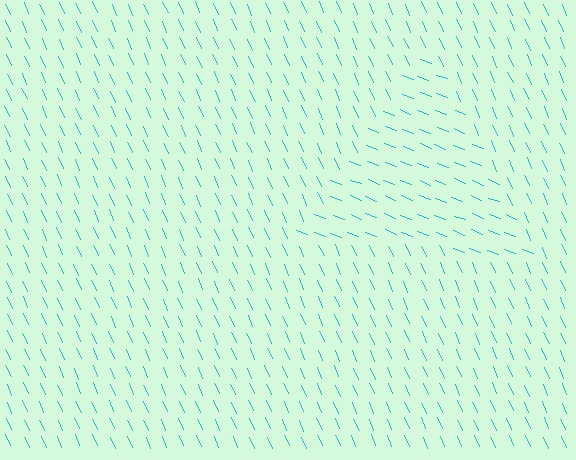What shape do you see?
I see a triangle.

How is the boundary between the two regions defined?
The boundary is defined purely by a change in line orientation (approximately 45 degrees difference). All lines are the same color and thickness.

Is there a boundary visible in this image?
Yes, there is a texture boundary formed by a change in line orientation.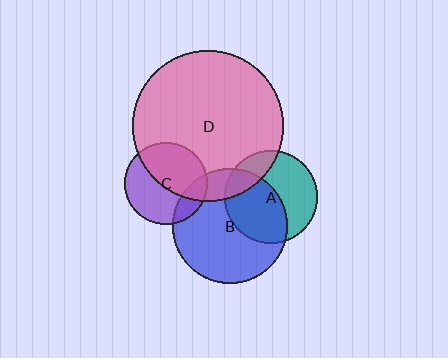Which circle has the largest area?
Circle D (pink).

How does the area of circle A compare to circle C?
Approximately 1.3 times.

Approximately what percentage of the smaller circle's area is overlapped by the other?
Approximately 20%.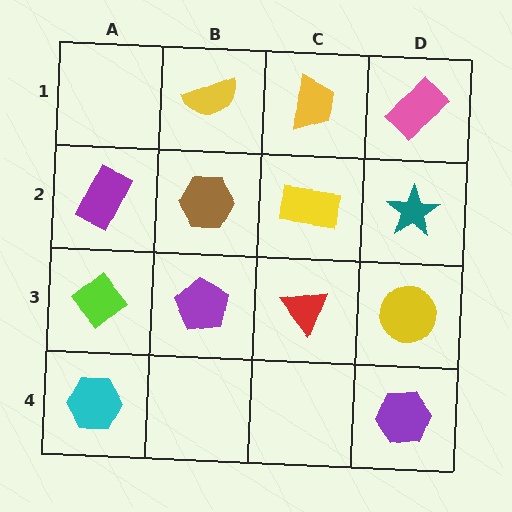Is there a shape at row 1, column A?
No, that cell is empty.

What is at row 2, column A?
A purple rectangle.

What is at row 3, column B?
A purple pentagon.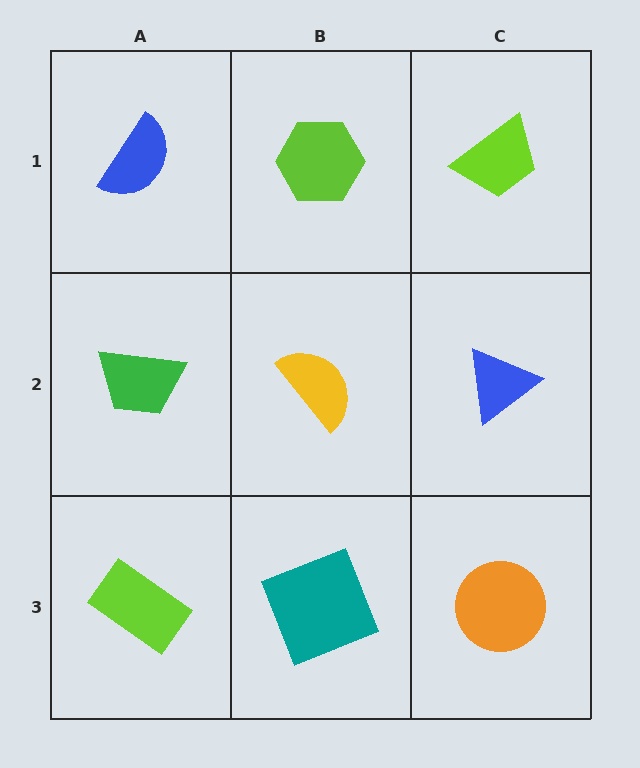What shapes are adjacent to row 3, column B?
A yellow semicircle (row 2, column B), a lime rectangle (row 3, column A), an orange circle (row 3, column C).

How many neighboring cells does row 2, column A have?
3.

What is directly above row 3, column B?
A yellow semicircle.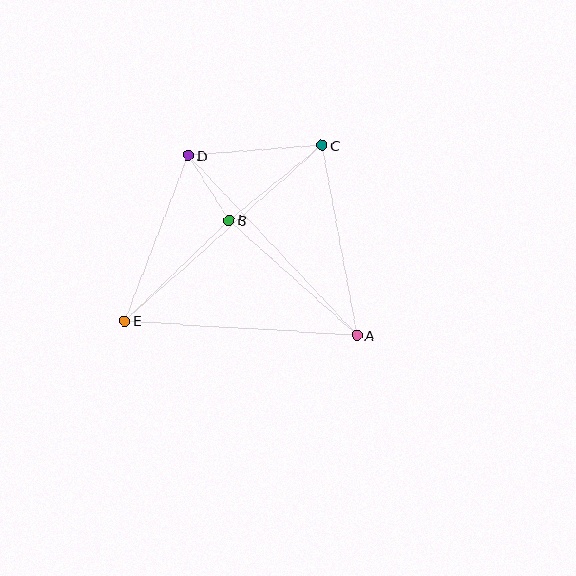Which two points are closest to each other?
Points B and D are closest to each other.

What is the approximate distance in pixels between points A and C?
The distance between A and C is approximately 193 pixels.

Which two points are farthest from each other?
Points C and E are farthest from each other.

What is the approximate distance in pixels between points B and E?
The distance between B and E is approximately 145 pixels.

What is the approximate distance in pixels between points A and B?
The distance between A and B is approximately 172 pixels.